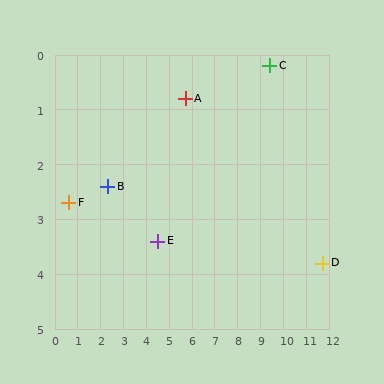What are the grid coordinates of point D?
Point D is at approximately (11.7, 3.8).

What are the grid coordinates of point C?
Point C is at approximately (9.4, 0.2).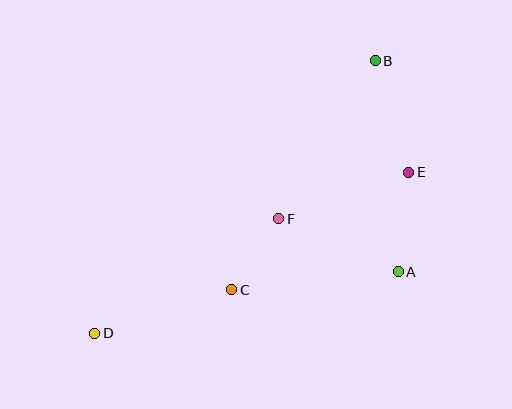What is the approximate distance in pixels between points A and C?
The distance between A and C is approximately 167 pixels.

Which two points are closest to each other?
Points C and F are closest to each other.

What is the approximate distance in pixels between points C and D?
The distance between C and D is approximately 144 pixels.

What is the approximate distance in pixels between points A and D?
The distance between A and D is approximately 310 pixels.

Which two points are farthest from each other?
Points B and D are farthest from each other.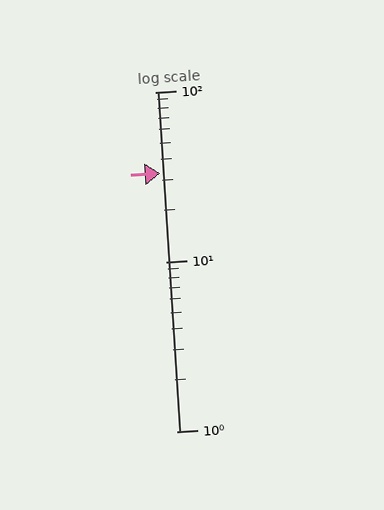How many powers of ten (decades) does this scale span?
The scale spans 2 decades, from 1 to 100.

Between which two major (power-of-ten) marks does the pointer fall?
The pointer is between 10 and 100.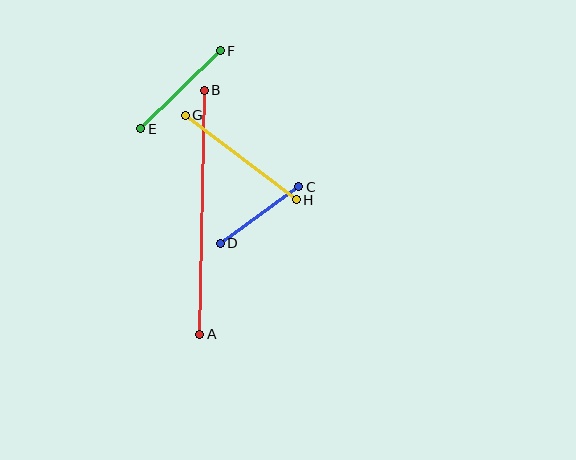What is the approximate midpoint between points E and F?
The midpoint is at approximately (181, 90) pixels.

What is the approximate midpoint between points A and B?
The midpoint is at approximately (202, 212) pixels.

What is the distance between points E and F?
The distance is approximately 111 pixels.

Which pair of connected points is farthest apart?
Points A and B are farthest apart.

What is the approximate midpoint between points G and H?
The midpoint is at approximately (241, 157) pixels.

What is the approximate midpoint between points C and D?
The midpoint is at approximately (260, 215) pixels.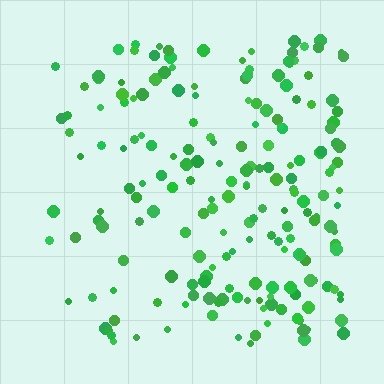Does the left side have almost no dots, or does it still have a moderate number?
Still a moderate number, just noticeably fewer than the right.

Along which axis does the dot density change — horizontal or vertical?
Horizontal.